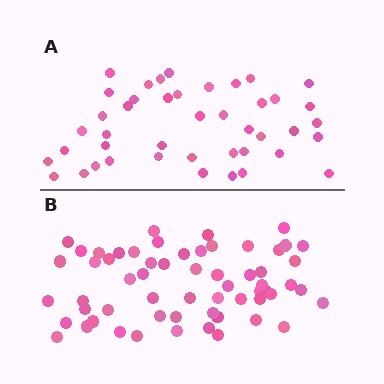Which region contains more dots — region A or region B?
Region B (the bottom region) has more dots.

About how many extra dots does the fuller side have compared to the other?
Region B has approximately 15 more dots than region A.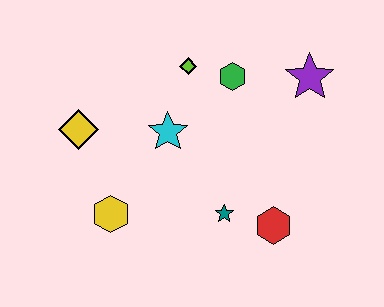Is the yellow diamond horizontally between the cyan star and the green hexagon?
No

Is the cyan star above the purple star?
No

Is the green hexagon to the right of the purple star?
No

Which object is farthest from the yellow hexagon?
The purple star is farthest from the yellow hexagon.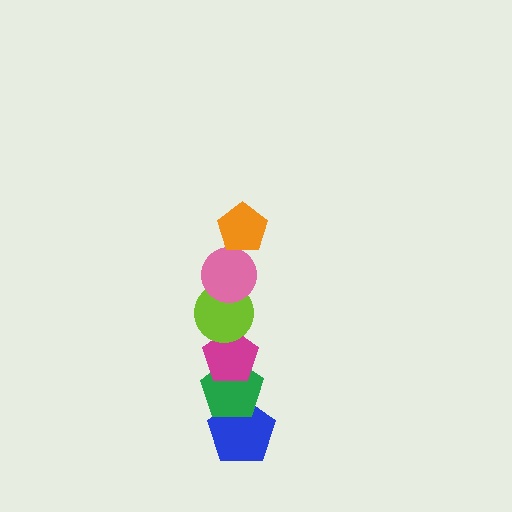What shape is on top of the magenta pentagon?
The lime circle is on top of the magenta pentagon.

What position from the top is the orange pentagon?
The orange pentagon is 1st from the top.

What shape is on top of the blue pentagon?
The green pentagon is on top of the blue pentagon.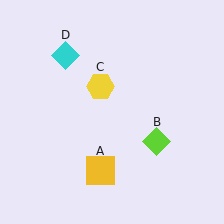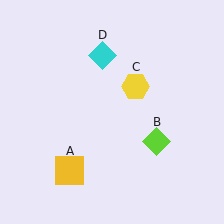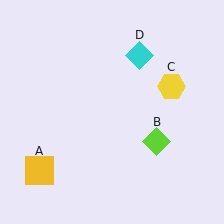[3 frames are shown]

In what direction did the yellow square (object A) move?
The yellow square (object A) moved left.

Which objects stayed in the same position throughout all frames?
Lime diamond (object B) remained stationary.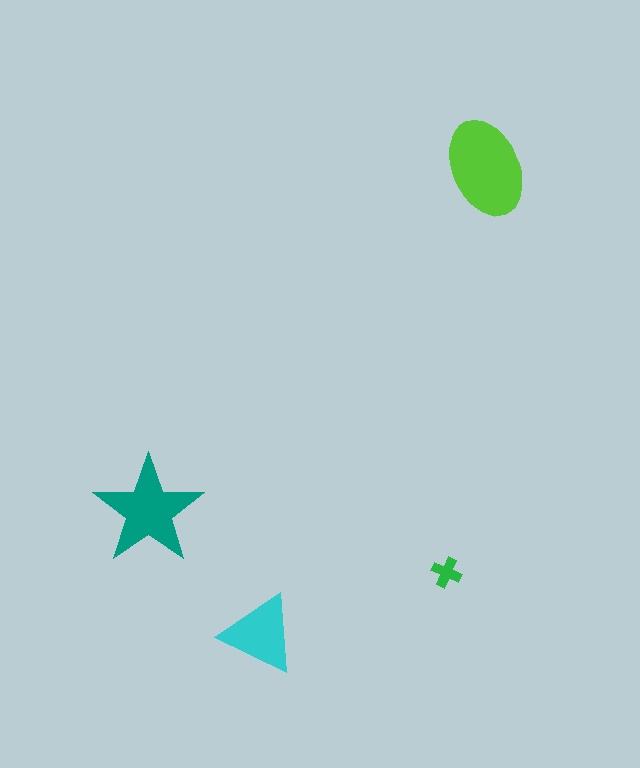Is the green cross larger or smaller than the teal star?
Smaller.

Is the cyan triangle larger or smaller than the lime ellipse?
Smaller.